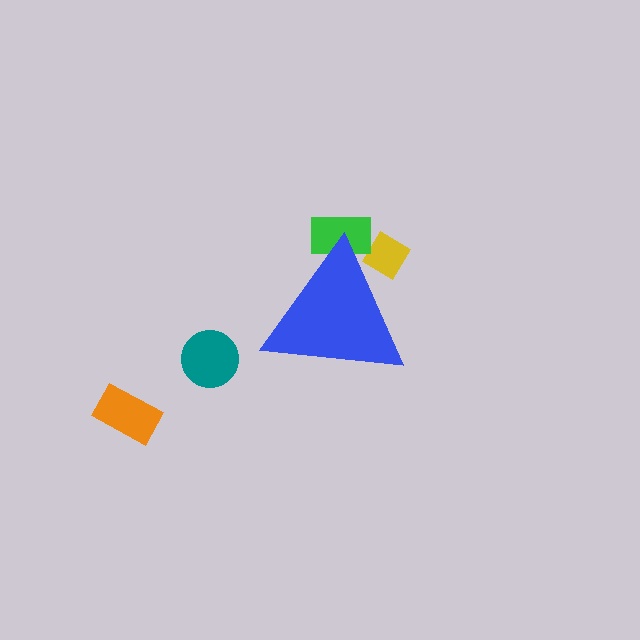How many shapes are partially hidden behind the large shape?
2 shapes are partially hidden.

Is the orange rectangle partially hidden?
No, the orange rectangle is fully visible.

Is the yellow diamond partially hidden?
Yes, the yellow diamond is partially hidden behind the blue triangle.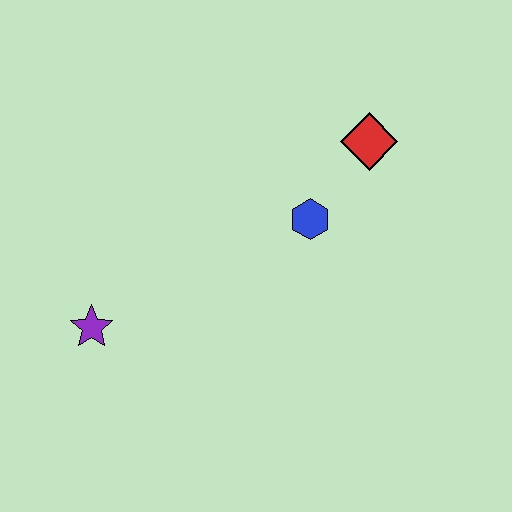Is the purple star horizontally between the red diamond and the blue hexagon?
No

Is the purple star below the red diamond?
Yes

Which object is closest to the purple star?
The blue hexagon is closest to the purple star.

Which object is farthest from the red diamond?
The purple star is farthest from the red diamond.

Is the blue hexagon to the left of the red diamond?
Yes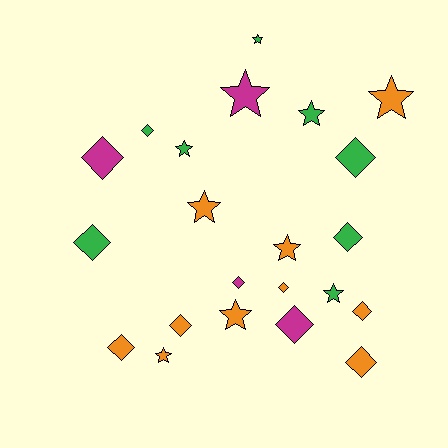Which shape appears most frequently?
Diamond, with 12 objects.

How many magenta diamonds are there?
There are 3 magenta diamonds.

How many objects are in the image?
There are 22 objects.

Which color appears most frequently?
Orange, with 10 objects.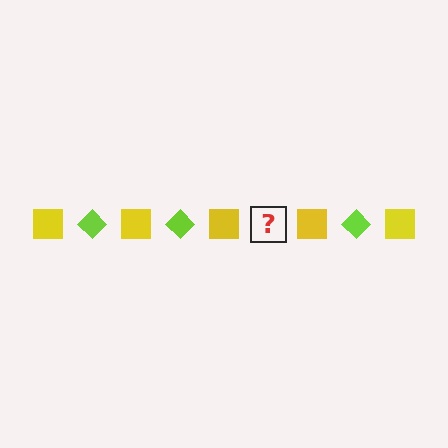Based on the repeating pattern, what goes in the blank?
The blank should be a lime diamond.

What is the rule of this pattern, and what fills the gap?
The rule is that the pattern alternates between yellow square and lime diamond. The gap should be filled with a lime diamond.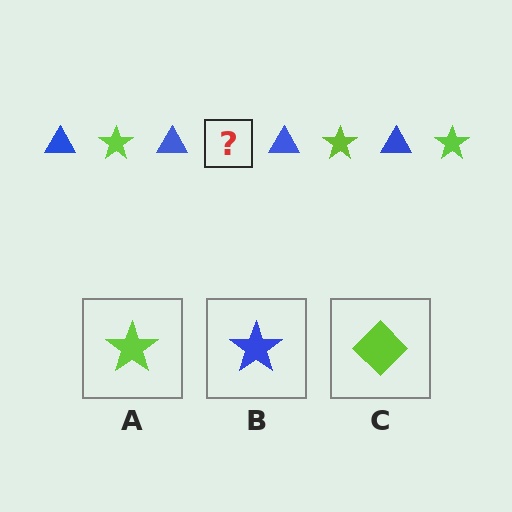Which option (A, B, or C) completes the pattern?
A.